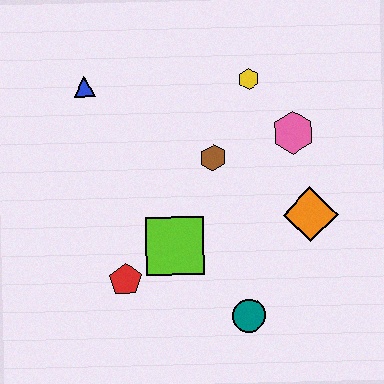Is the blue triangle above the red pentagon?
Yes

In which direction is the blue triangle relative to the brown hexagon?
The blue triangle is to the left of the brown hexagon.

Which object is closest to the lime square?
The red pentagon is closest to the lime square.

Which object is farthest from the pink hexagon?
The red pentagon is farthest from the pink hexagon.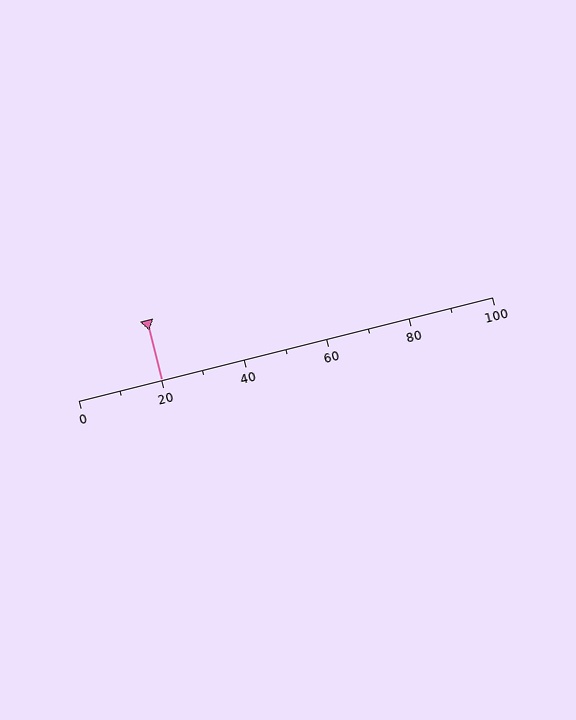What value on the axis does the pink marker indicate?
The marker indicates approximately 20.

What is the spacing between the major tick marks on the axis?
The major ticks are spaced 20 apart.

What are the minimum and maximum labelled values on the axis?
The axis runs from 0 to 100.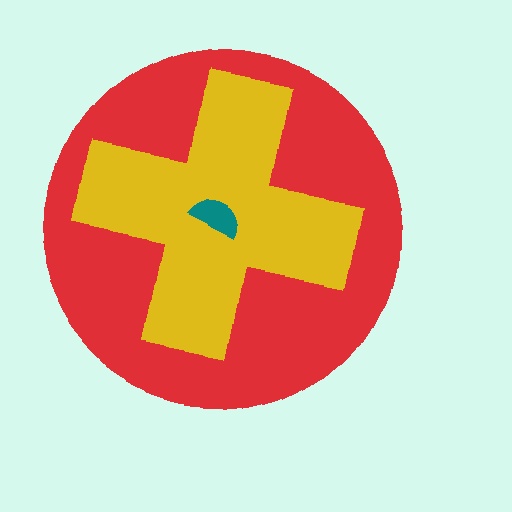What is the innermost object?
The teal semicircle.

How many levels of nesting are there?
3.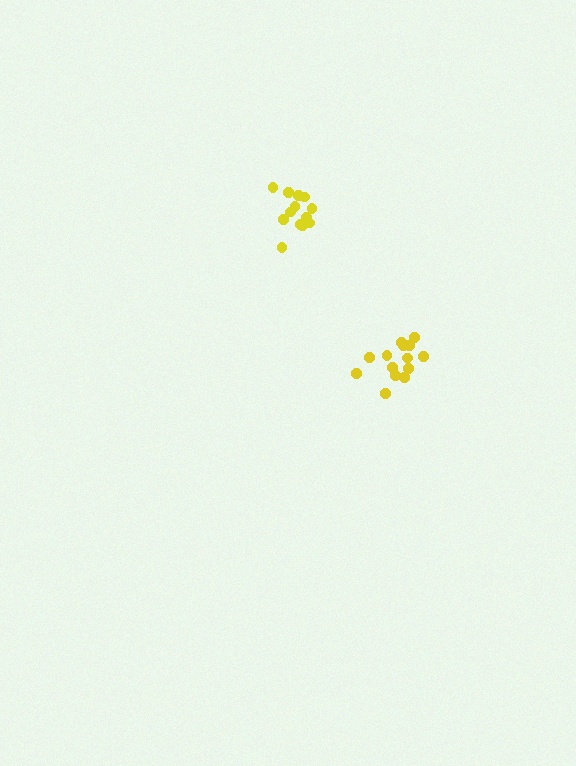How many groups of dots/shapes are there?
There are 2 groups.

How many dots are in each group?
Group 1: 13 dots, Group 2: 14 dots (27 total).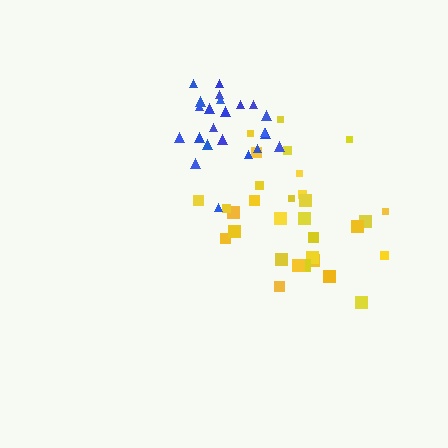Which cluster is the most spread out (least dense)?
Yellow.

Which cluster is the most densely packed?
Blue.